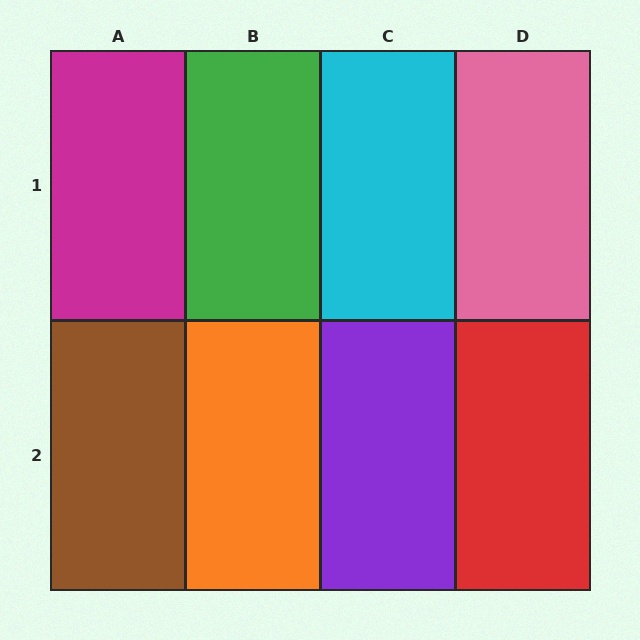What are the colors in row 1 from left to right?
Magenta, green, cyan, pink.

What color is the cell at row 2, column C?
Purple.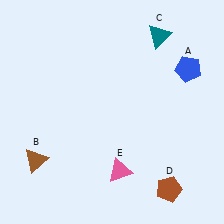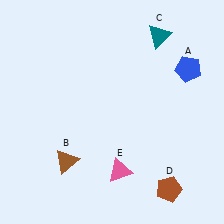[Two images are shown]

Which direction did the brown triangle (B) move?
The brown triangle (B) moved right.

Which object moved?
The brown triangle (B) moved right.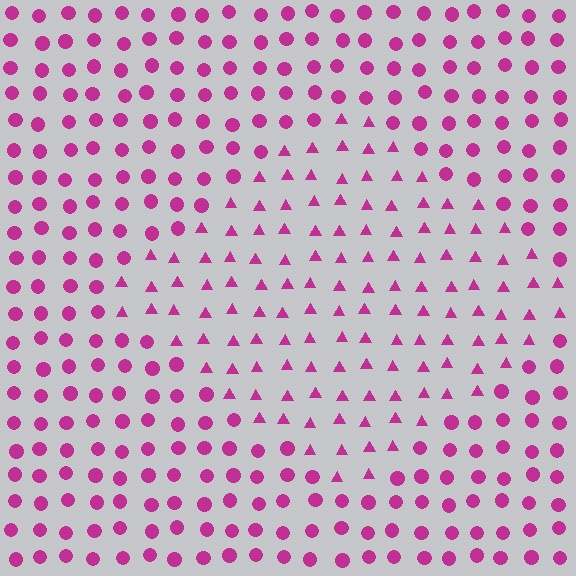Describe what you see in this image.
The image is filled with small magenta elements arranged in a uniform grid. A diamond-shaped region contains triangles, while the surrounding area contains circles. The boundary is defined purely by the change in element shape.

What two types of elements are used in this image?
The image uses triangles inside the diamond region and circles outside it.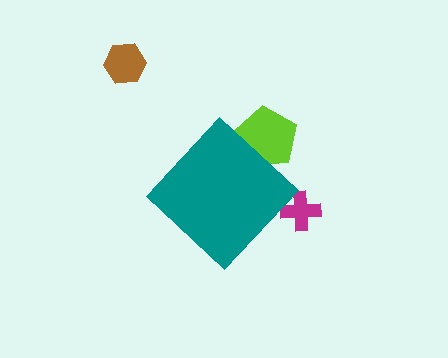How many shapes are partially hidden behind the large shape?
2 shapes are partially hidden.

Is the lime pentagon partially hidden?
Yes, the lime pentagon is partially hidden behind the teal diamond.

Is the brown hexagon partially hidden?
No, the brown hexagon is fully visible.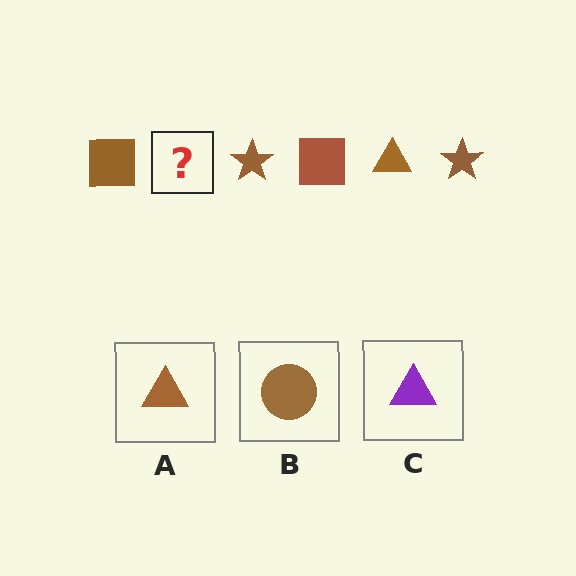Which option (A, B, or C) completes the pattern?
A.